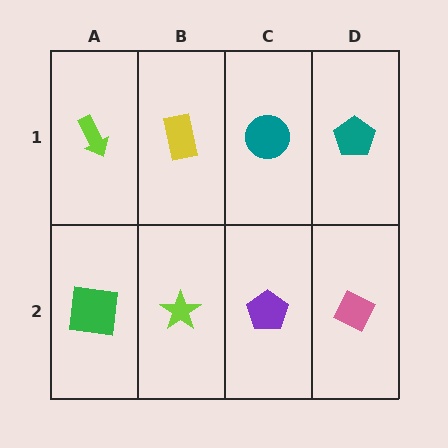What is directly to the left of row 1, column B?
A lime arrow.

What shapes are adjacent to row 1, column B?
A lime star (row 2, column B), a lime arrow (row 1, column A), a teal circle (row 1, column C).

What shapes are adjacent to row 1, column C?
A purple pentagon (row 2, column C), a yellow rectangle (row 1, column B), a teal pentagon (row 1, column D).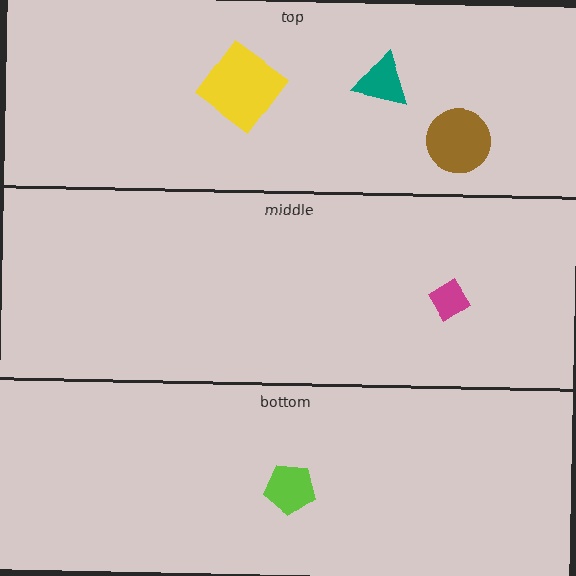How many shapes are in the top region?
3.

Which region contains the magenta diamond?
The middle region.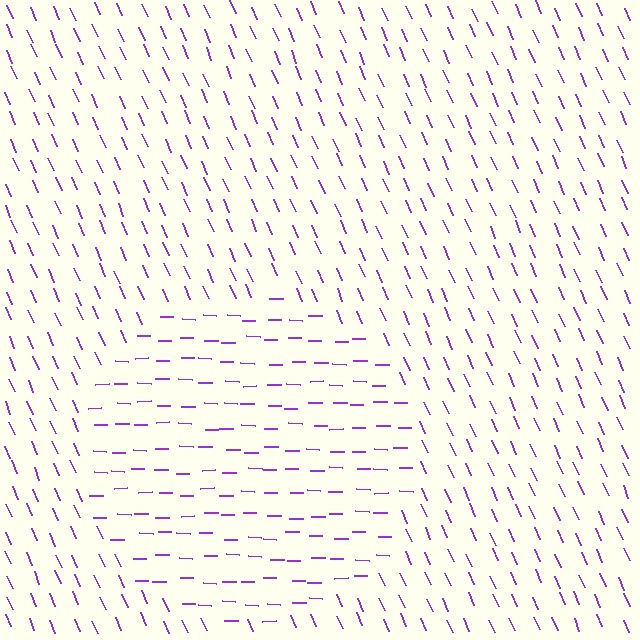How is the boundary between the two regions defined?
The boundary is defined purely by a change in line orientation (approximately 66 degrees difference). All lines are the same color and thickness.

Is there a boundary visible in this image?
Yes, there is a texture boundary formed by a change in line orientation.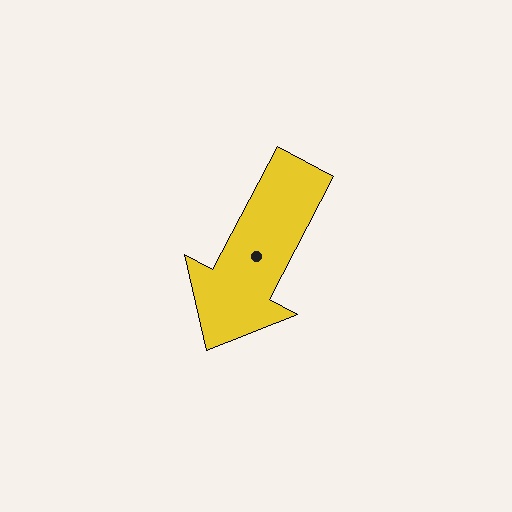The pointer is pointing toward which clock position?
Roughly 7 o'clock.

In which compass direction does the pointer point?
Southwest.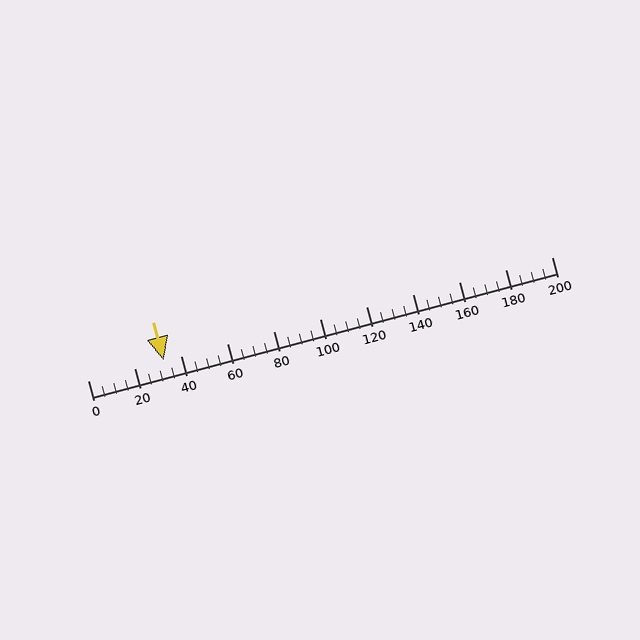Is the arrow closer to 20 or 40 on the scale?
The arrow is closer to 40.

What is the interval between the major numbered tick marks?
The major tick marks are spaced 20 units apart.